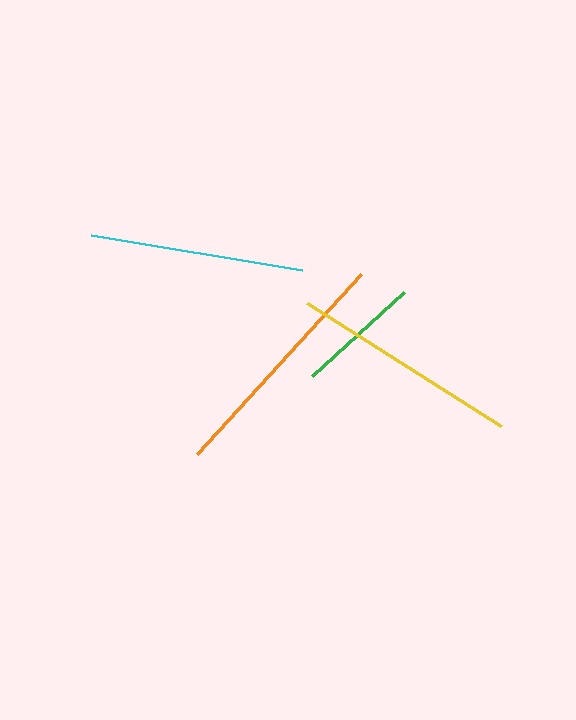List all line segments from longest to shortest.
From longest to shortest: orange, yellow, cyan, green.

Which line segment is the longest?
The orange line is the longest at approximately 243 pixels.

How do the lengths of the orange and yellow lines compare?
The orange and yellow lines are approximately the same length.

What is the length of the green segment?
The green segment is approximately 125 pixels long.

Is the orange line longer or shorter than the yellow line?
The orange line is longer than the yellow line.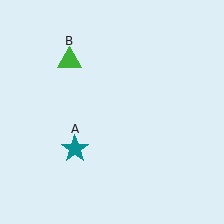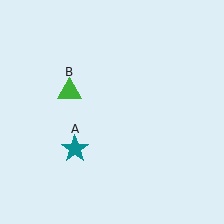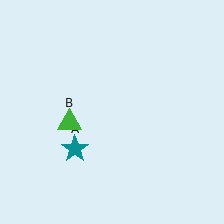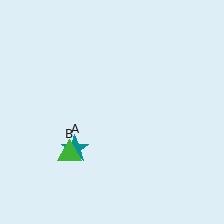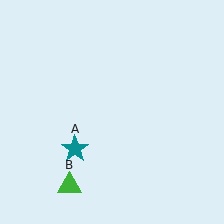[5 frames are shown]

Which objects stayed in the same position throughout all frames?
Teal star (object A) remained stationary.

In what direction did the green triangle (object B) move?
The green triangle (object B) moved down.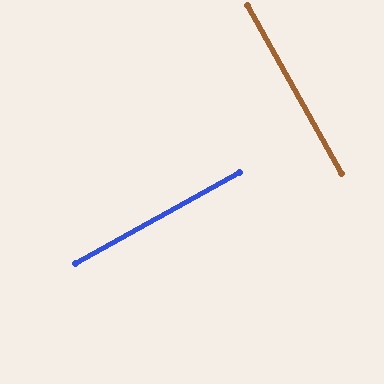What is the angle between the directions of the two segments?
Approximately 90 degrees.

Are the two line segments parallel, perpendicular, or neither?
Perpendicular — they meet at approximately 90°.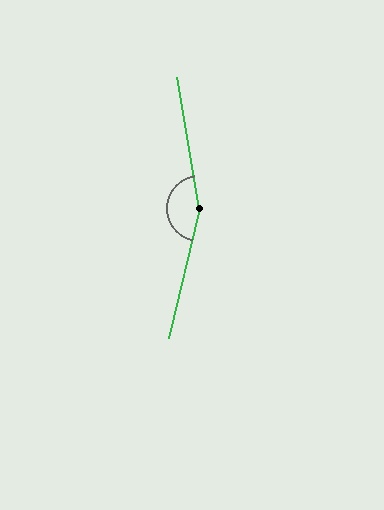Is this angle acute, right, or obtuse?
It is obtuse.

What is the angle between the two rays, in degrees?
Approximately 157 degrees.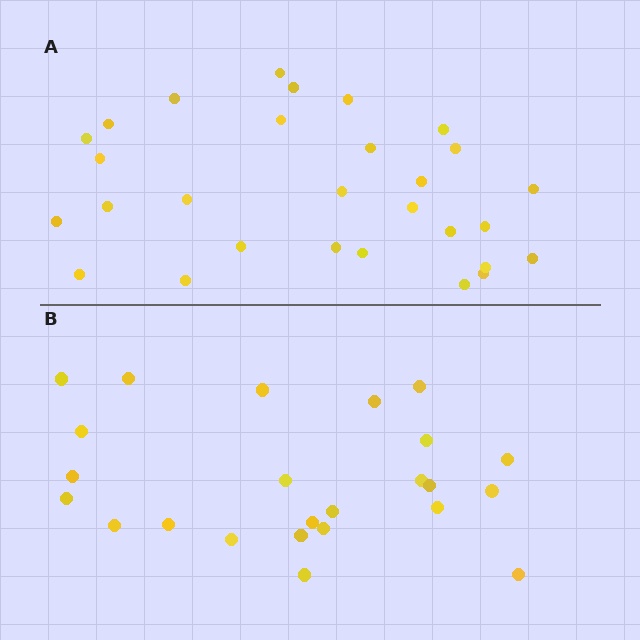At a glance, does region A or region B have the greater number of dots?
Region A (the top region) has more dots.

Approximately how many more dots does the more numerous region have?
Region A has about 5 more dots than region B.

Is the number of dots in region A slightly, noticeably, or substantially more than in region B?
Region A has only slightly more — the two regions are fairly close. The ratio is roughly 1.2 to 1.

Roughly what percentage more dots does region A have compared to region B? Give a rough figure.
About 20% more.